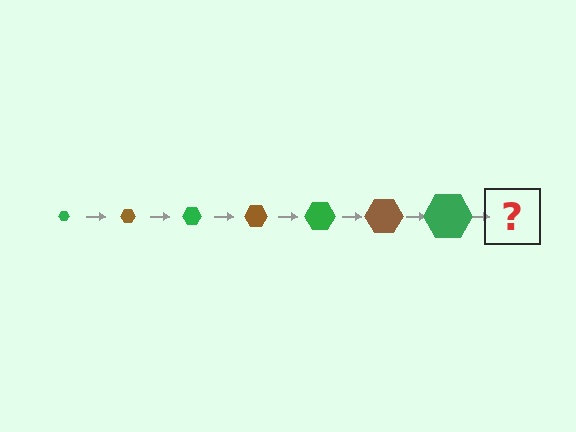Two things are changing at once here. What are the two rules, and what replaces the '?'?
The two rules are that the hexagon grows larger each step and the color cycles through green and brown. The '?' should be a brown hexagon, larger than the previous one.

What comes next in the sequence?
The next element should be a brown hexagon, larger than the previous one.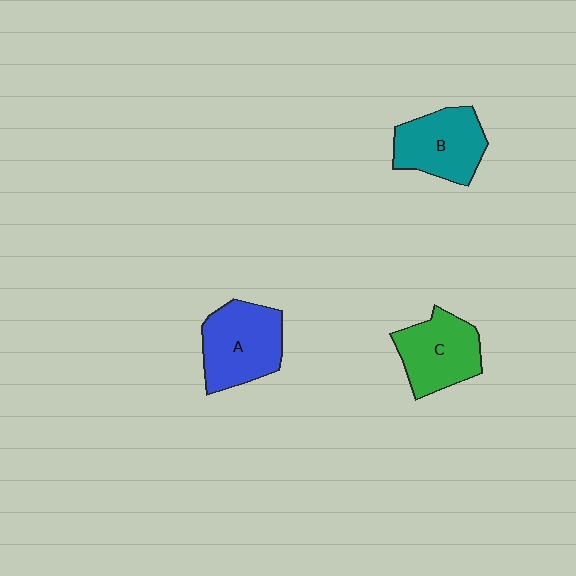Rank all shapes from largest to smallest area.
From largest to smallest: A (blue), B (teal), C (green).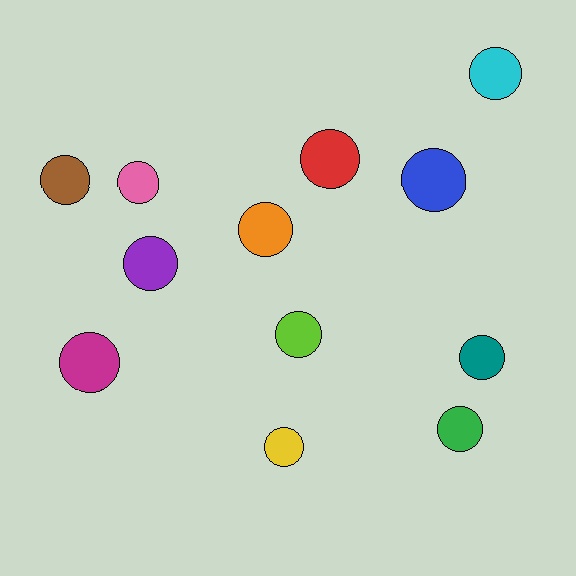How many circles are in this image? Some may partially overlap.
There are 12 circles.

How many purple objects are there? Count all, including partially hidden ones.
There is 1 purple object.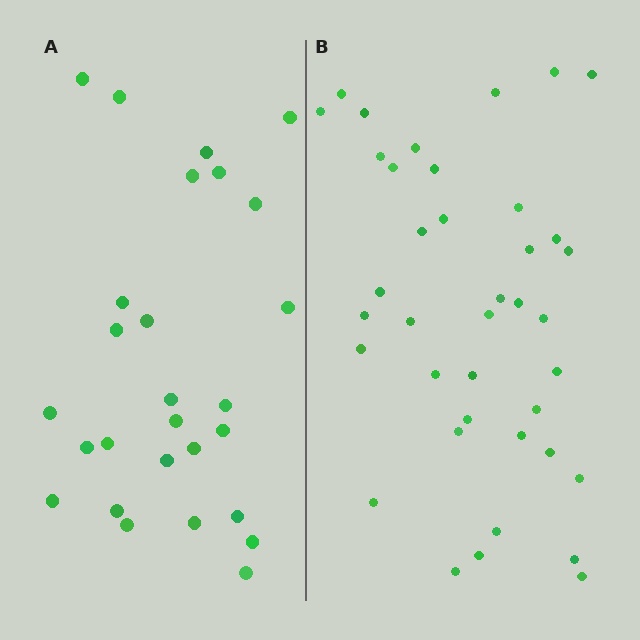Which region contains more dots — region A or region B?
Region B (the right region) has more dots.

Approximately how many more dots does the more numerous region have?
Region B has roughly 12 or so more dots than region A.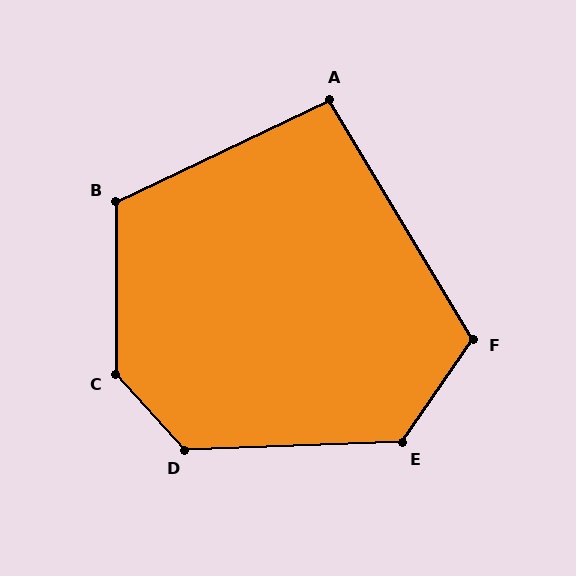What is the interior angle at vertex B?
Approximately 115 degrees (obtuse).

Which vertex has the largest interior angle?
C, at approximately 138 degrees.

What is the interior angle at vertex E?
Approximately 127 degrees (obtuse).